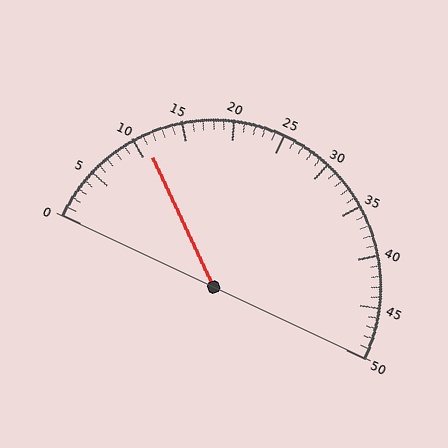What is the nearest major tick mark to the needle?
The nearest major tick mark is 10.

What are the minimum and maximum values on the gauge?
The gauge ranges from 0 to 50.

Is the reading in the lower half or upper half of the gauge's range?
The reading is in the lower half of the range (0 to 50).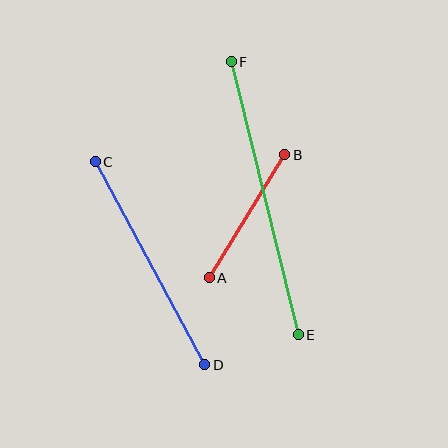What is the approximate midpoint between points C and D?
The midpoint is at approximately (150, 263) pixels.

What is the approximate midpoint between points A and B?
The midpoint is at approximately (247, 216) pixels.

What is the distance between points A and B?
The distance is approximately 144 pixels.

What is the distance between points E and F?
The distance is approximately 281 pixels.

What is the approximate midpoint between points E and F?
The midpoint is at approximately (265, 198) pixels.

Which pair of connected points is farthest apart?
Points E and F are farthest apart.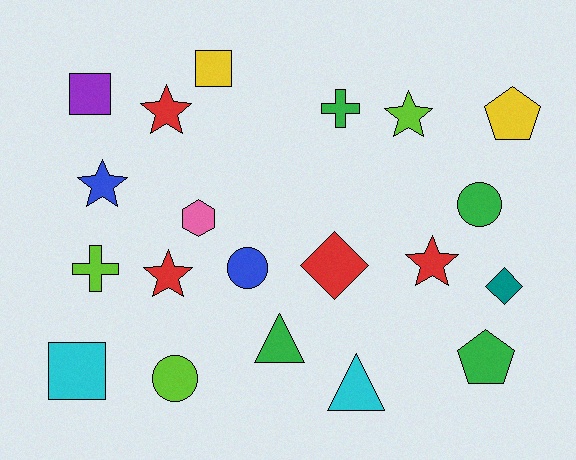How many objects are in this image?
There are 20 objects.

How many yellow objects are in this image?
There are 2 yellow objects.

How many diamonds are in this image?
There are 2 diamonds.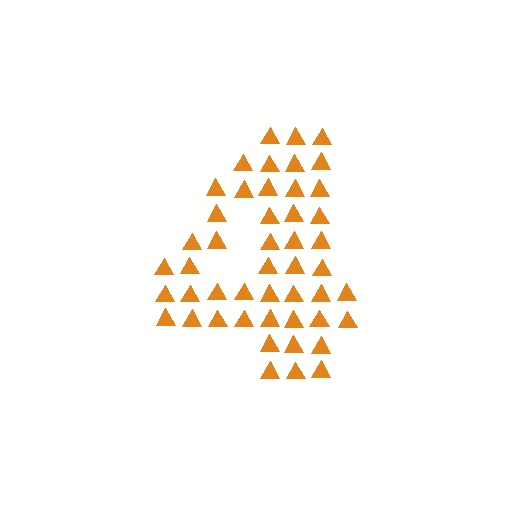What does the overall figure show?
The overall figure shows the digit 4.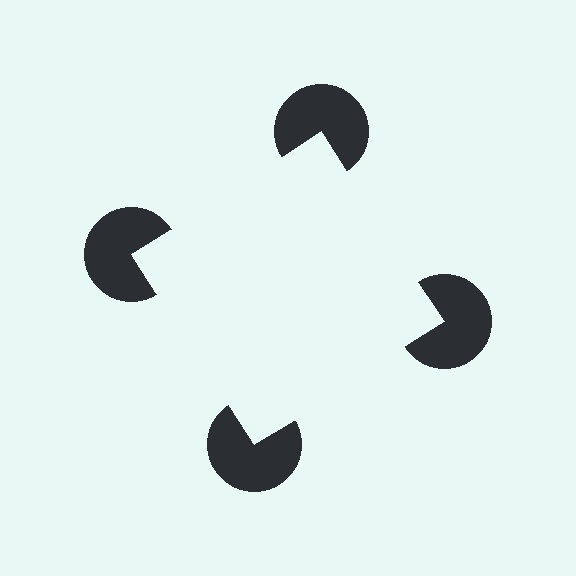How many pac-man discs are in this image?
There are 4 — one at each vertex of the illusory square.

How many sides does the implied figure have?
4 sides.